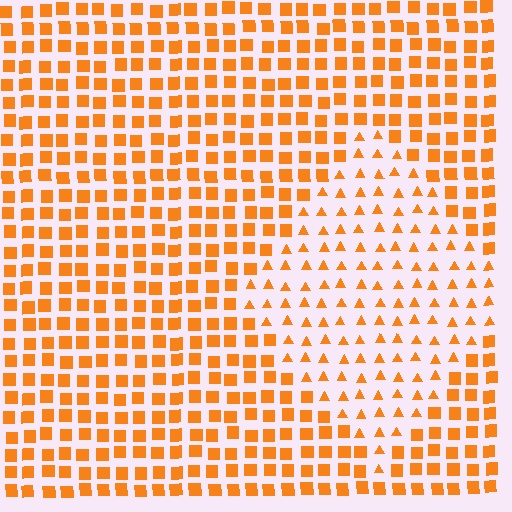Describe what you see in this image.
The image is filled with small orange elements arranged in a uniform grid. A diamond-shaped region contains triangles, while the surrounding area contains squares. The boundary is defined purely by the change in element shape.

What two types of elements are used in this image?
The image uses triangles inside the diamond region and squares outside it.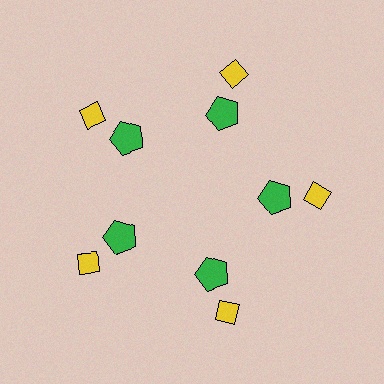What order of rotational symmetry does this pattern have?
This pattern has 5-fold rotational symmetry.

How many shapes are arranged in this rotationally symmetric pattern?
There are 10 shapes, arranged in 5 groups of 2.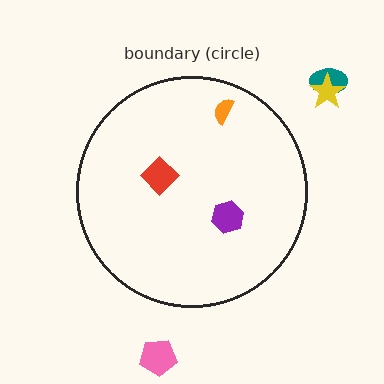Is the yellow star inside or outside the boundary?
Outside.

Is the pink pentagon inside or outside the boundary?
Outside.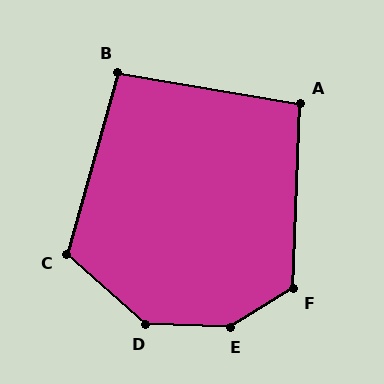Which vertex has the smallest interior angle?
B, at approximately 96 degrees.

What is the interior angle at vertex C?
Approximately 116 degrees (obtuse).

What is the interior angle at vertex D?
Approximately 140 degrees (obtuse).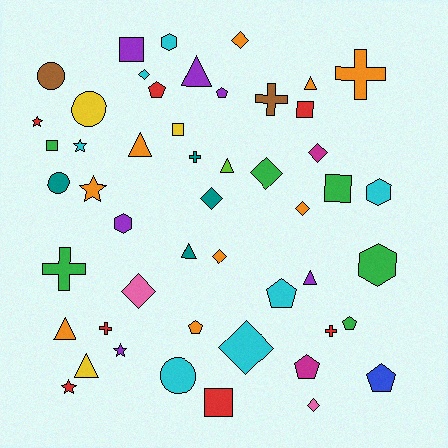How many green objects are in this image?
There are 6 green objects.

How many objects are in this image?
There are 50 objects.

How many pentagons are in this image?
There are 7 pentagons.